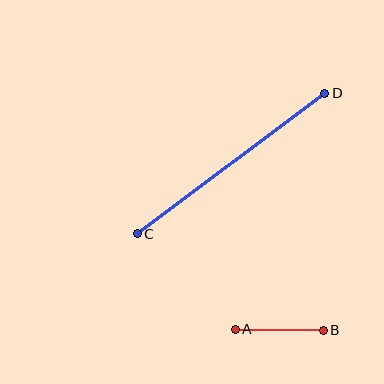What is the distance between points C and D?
The distance is approximately 234 pixels.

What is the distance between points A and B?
The distance is approximately 88 pixels.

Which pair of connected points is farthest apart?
Points C and D are farthest apart.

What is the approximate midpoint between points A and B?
The midpoint is at approximately (279, 330) pixels.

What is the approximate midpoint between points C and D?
The midpoint is at approximately (231, 163) pixels.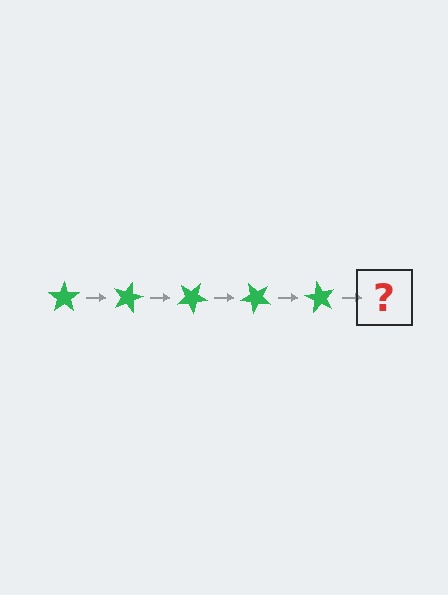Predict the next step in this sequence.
The next step is a green star rotated 75 degrees.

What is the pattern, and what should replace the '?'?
The pattern is that the star rotates 15 degrees each step. The '?' should be a green star rotated 75 degrees.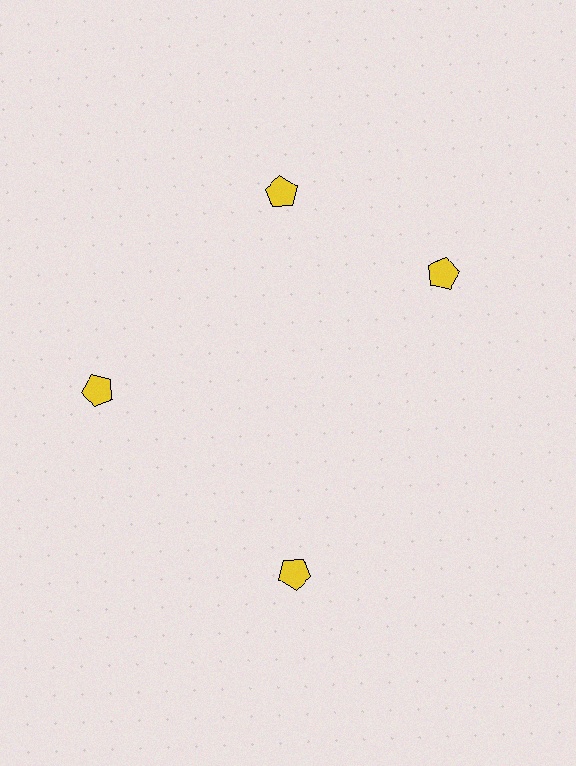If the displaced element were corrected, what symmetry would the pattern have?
It would have 4-fold rotational symmetry — the pattern would map onto itself every 90 degrees.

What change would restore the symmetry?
The symmetry would be restored by rotating it back into even spacing with its neighbors so that all 4 pentagons sit at equal angles and equal distance from the center.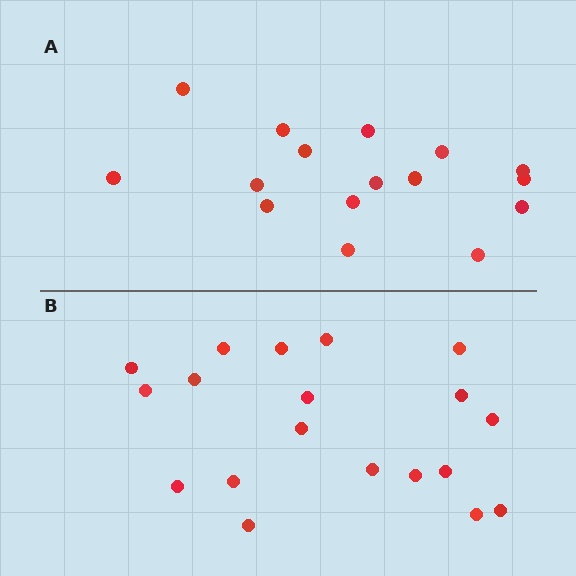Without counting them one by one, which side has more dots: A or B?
Region B (the bottom region) has more dots.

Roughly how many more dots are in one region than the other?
Region B has just a few more — roughly 2 or 3 more dots than region A.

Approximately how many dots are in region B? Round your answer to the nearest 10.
About 20 dots. (The exact count is 19, which rounds to 20.)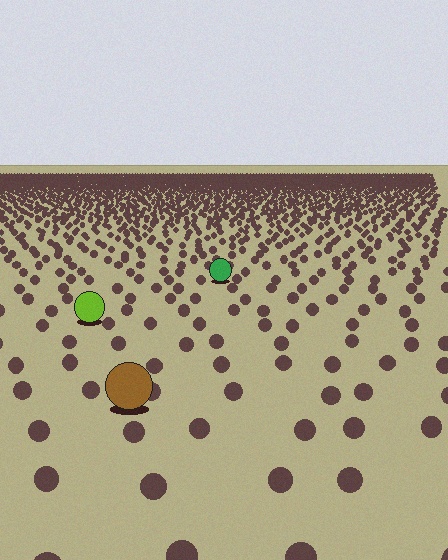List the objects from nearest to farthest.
From nearest to farthest: the brown circle, the lime circle, the green circle.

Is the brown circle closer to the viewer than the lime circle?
Yes. The brown circle is closer — you can tell from the texture gradient: the ground texture is coarser near it.